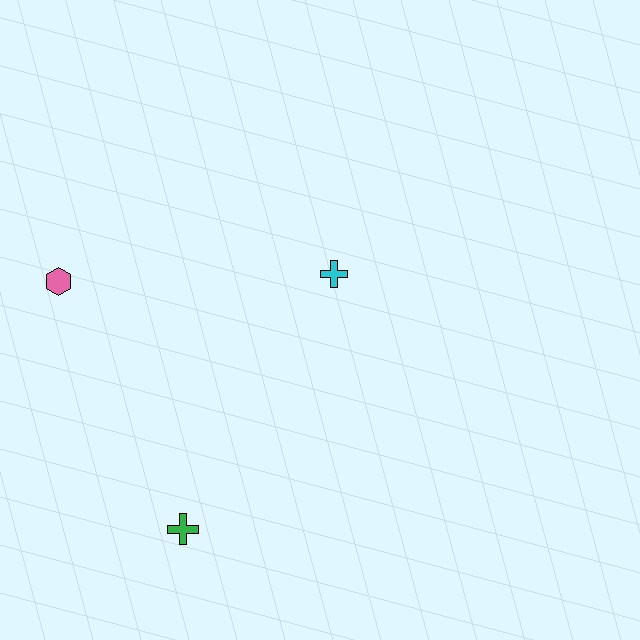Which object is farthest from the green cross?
The cyan cross is farthest from the green cross.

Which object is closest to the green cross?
The pink hexagon is closest to the green cross.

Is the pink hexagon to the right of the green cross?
No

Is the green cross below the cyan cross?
Yes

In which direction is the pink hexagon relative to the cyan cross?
The pink hexagon is to the left of the cyan cross.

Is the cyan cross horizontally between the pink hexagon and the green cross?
No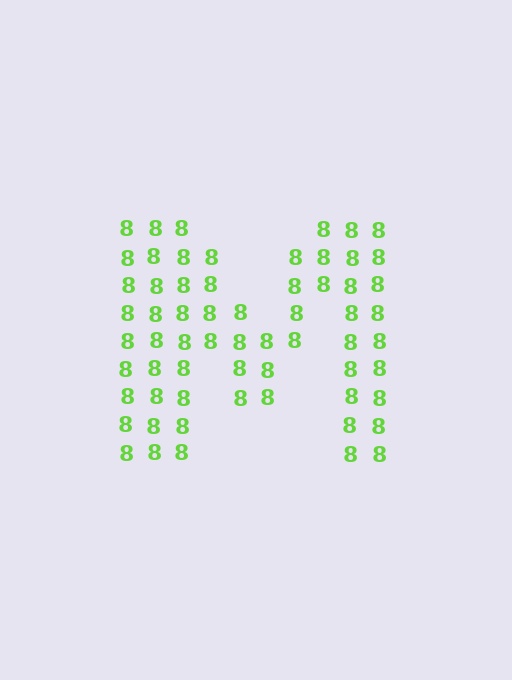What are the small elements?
The small elements are digit 8's.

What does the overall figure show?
The overall figure shows the letter M.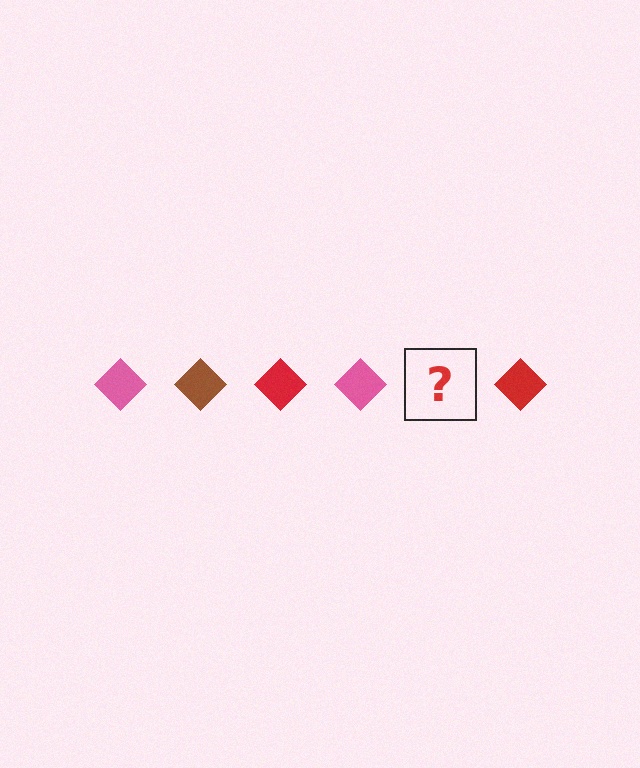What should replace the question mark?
The question mark should be replaced with a brown diamond.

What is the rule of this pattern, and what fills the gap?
The rule is that the pattern cycles through pink, brown, red diamonds. The gap should be filled with a brown diamond.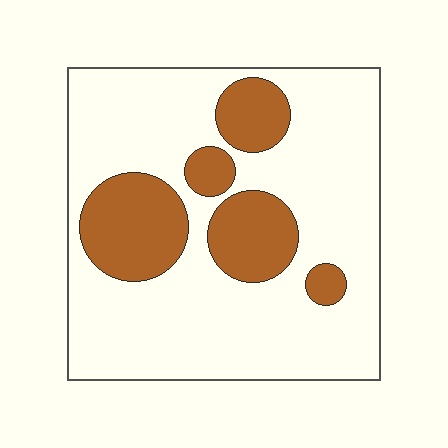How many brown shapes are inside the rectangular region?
5.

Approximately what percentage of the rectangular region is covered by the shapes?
Approximately 25%.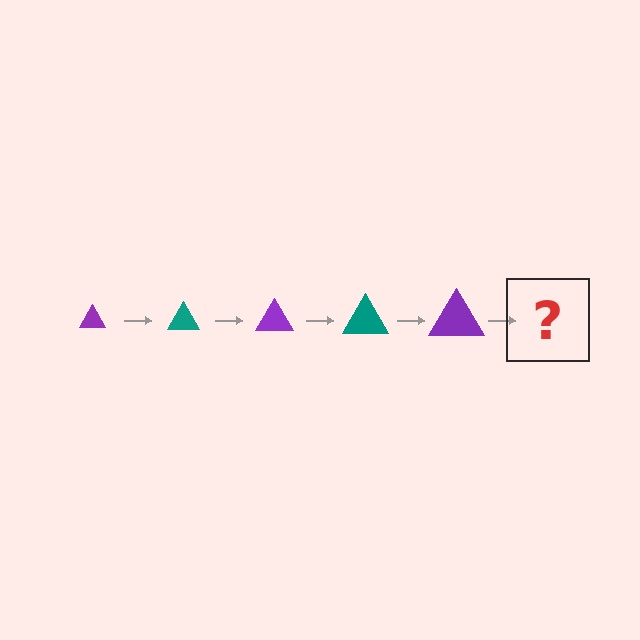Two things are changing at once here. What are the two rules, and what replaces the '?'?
The two rules are that the triangle grows larger each step and the color cycles through purple and teal. The '?' should be a teal triangle, larger than the previous one.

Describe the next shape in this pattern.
It should be a teal triangle, larger than the previous one.